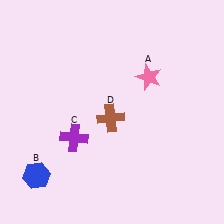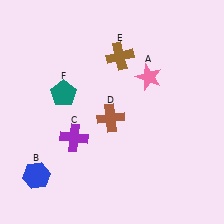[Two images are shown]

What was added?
A brown cross (E), a teal pentagon (F) were added in Image 2.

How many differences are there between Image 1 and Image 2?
There are 2 differences between the two images.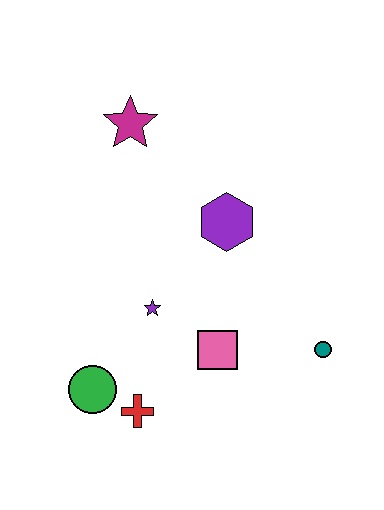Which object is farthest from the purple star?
The magenta star is farthest from the purple star.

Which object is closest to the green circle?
The red cross is closest to the green circle.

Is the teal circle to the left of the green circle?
No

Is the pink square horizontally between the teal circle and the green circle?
Yes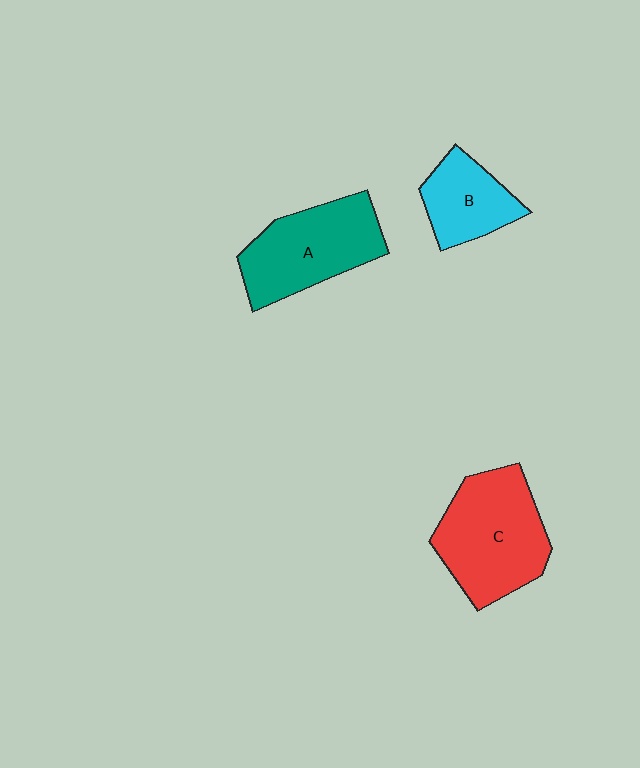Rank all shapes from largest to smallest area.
From largest to smallest: C (red), A (teal), B (cyan).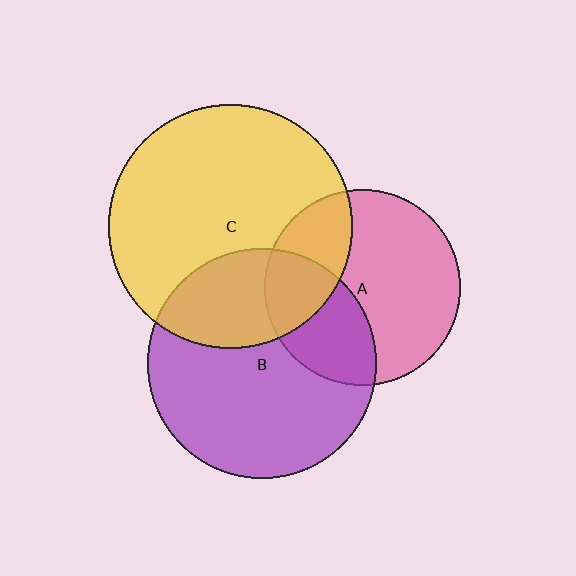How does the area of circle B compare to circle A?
Approximately 1.4 times.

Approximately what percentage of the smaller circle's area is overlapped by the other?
Approximately 35%.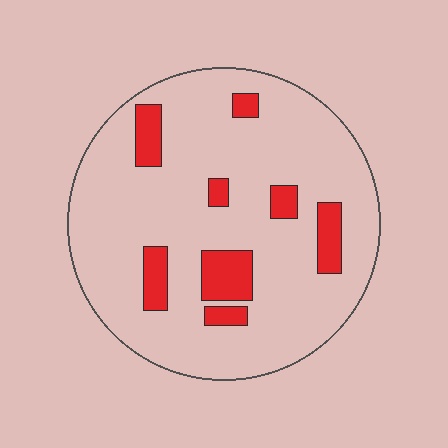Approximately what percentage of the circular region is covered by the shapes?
Approximately 15%.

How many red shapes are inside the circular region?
8.